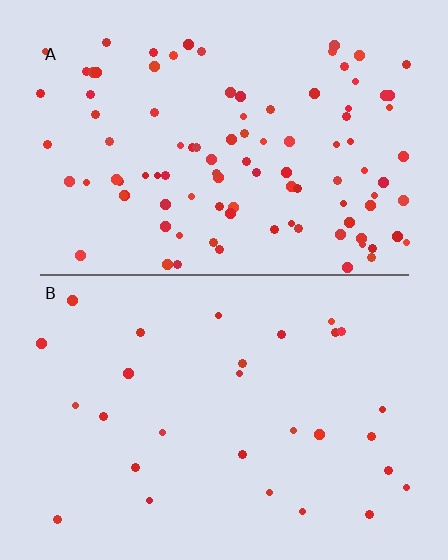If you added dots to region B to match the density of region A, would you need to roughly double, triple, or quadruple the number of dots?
Approximately triple.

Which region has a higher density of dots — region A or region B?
A (the top).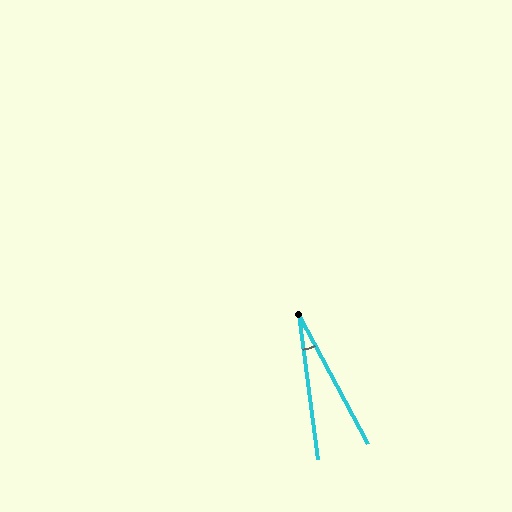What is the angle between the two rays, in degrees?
Approximately 21 degrees.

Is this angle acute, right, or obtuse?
It is acute.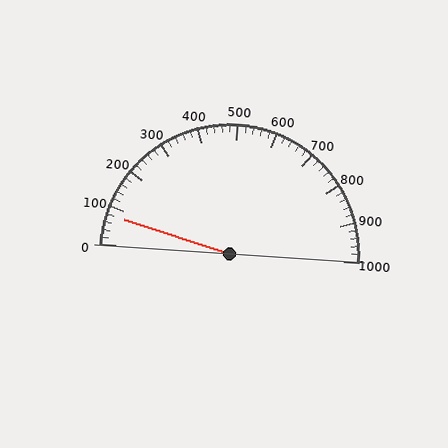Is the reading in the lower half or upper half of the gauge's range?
The reading is in the lower half of the range (0 to 1000).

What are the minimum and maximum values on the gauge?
The gauge ranges from 0 to 1000.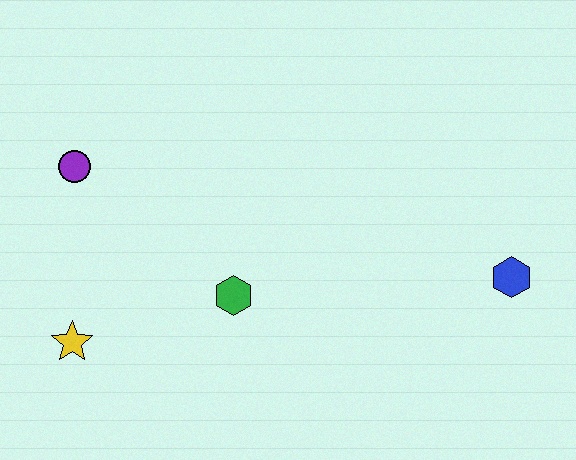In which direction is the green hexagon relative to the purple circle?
The green hexagon is to the right of the purple circle.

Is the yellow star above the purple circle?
No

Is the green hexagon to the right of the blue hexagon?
No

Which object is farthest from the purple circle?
The blue hexagon is farthest from the purple circle.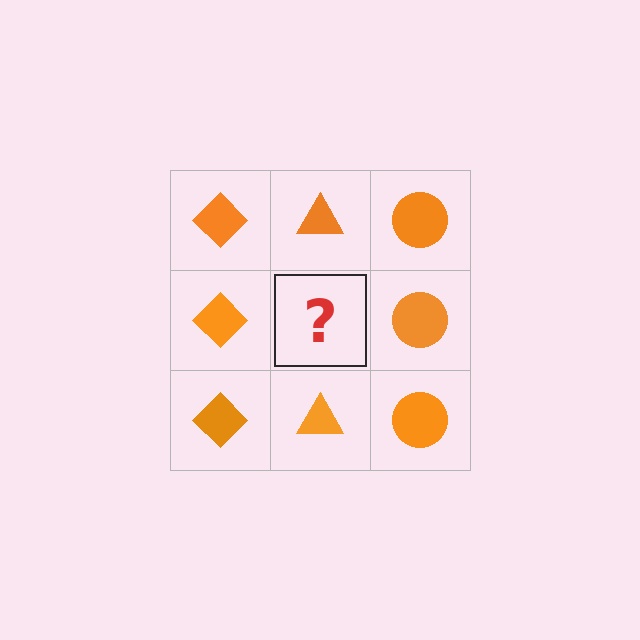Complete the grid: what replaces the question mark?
The question mark should be replaced with an orange triangle.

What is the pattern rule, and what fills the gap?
The rule is that each column has a consistent shape. The gap should be filled with an orange triangle.